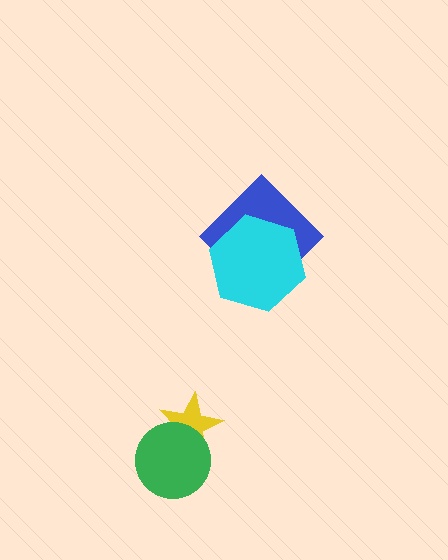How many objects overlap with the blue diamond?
1 object overlaps with the blue diamond.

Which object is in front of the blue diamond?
The cyan hexagon is in front of the blue diamond.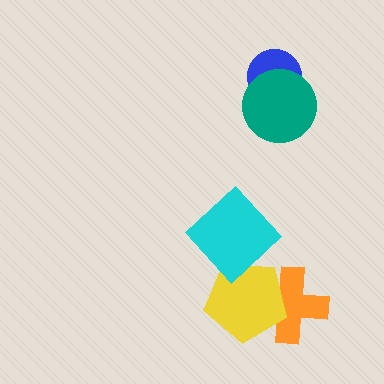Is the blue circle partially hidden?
Yes, it is partially covered by another shape.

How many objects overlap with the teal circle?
1 object overlaps with the teal circle.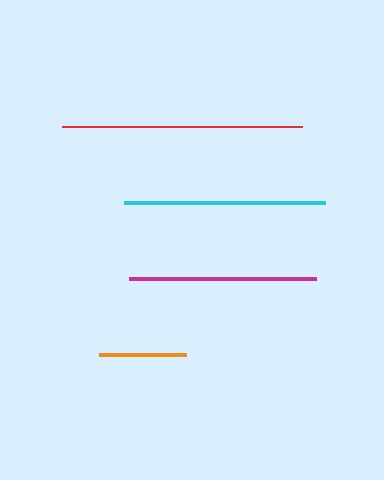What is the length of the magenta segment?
The magenta segment is approximately 187 pixels long.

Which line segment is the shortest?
The orange line is the shortest at approximately 87 pixels.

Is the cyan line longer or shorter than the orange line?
The cyan line is longer than the orange line.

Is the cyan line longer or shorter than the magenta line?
The cyan line is longer than the magenta line.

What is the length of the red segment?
The red segment is approximately 240 pixels long.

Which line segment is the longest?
The red line is the longest at approximately 240 pixels.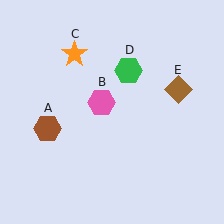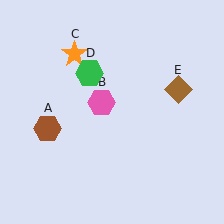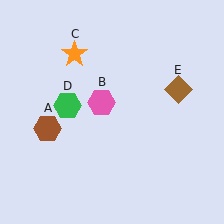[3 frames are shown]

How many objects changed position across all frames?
1 object changed position: green hexagon (object D).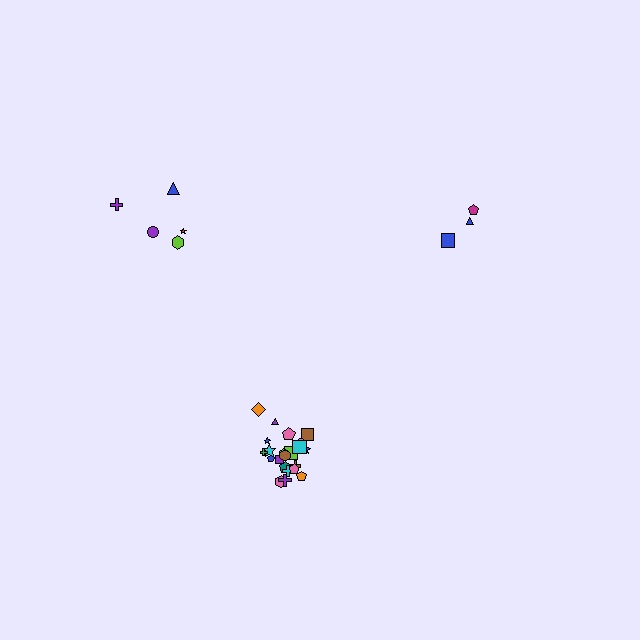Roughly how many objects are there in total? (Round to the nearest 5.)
Roughly 30 objects in total.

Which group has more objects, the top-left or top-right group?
The top-left group.